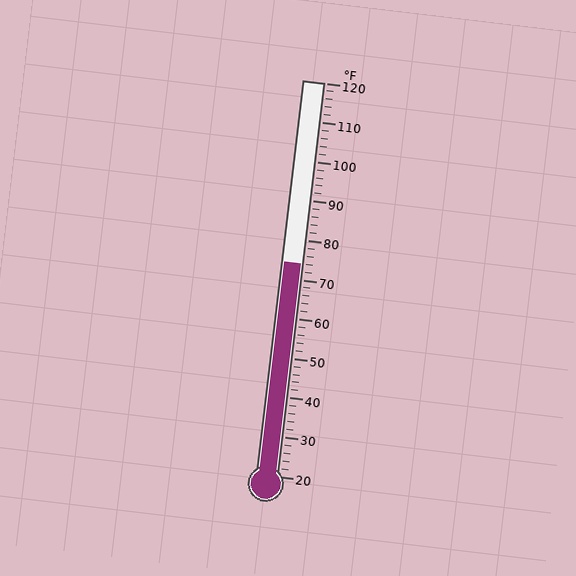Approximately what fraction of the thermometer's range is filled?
The thermometer is filled to approximately 55% of its range.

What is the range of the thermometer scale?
The thermometer scale ranges from 20°F to 120°F.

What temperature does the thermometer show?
The thermometer shows approximately 74°F.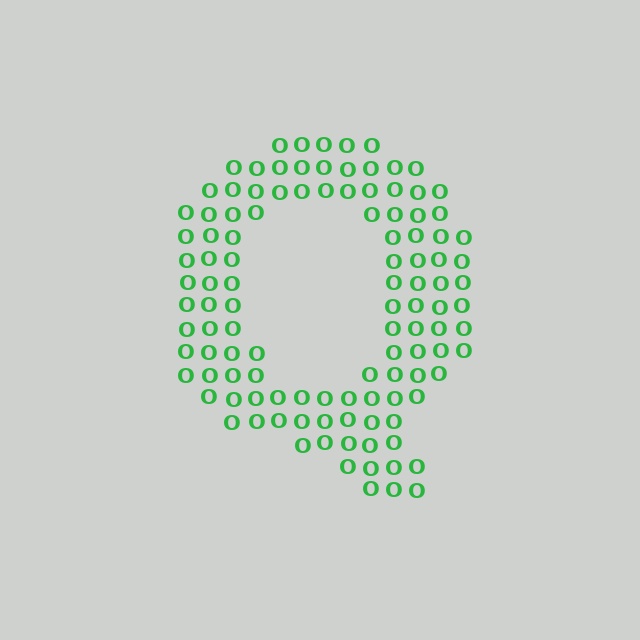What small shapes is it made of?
It is made of small letter O's.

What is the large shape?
The large shape is the letter Q.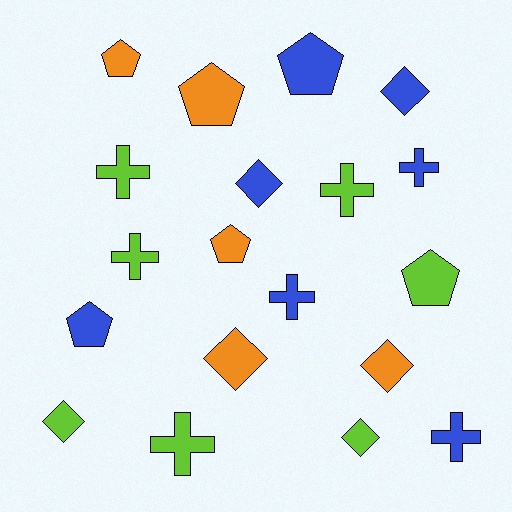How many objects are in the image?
There are 19 objects.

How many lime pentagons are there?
There is 1 lime pentagon.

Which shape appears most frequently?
Cross, with 7 objects.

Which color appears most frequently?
Blue, with 7 objects.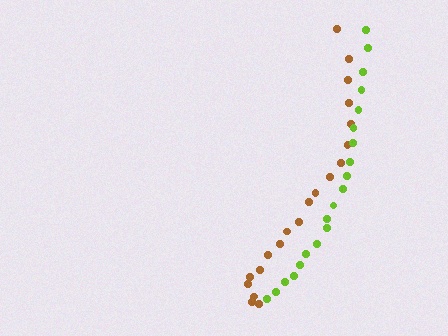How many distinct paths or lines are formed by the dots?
There are 2 distinct paths.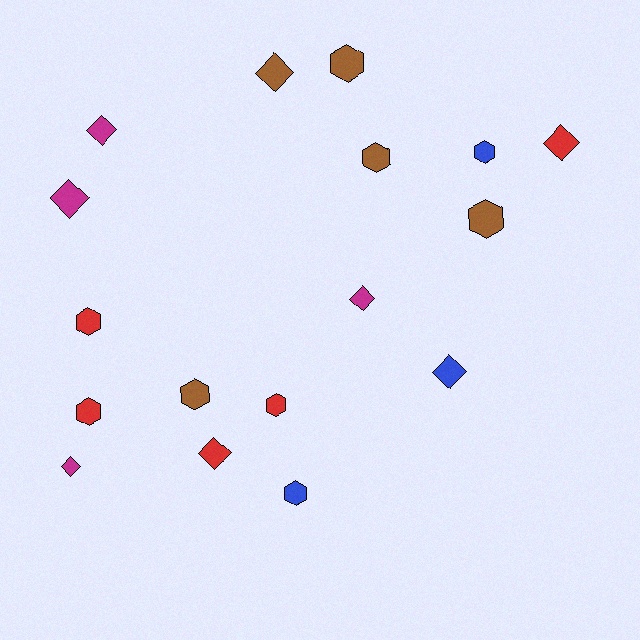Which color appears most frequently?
Brown, with 5 objects.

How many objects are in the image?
There are 17 objects.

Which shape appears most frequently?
Hexagon, with 9 objects.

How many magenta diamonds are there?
There are 4 magenta diamonds.